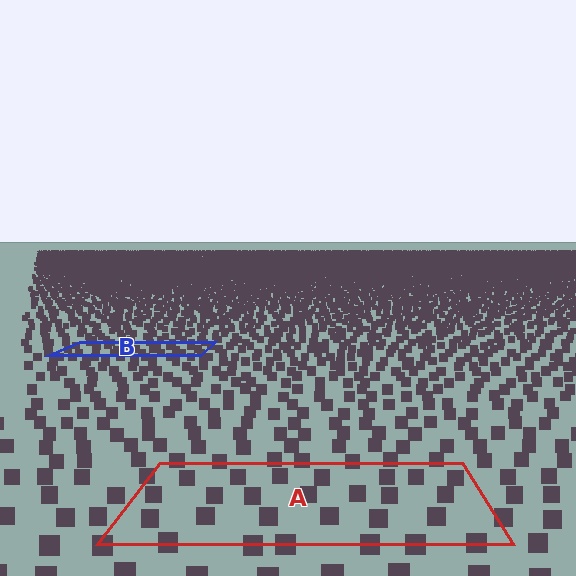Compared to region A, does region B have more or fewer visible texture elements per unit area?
Region B has more texture elements per unit area — they are packed more densely because it is farther away.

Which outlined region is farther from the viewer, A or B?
Region B is farther from the viewer — the texture elements inside it appear smaller and more densely packed.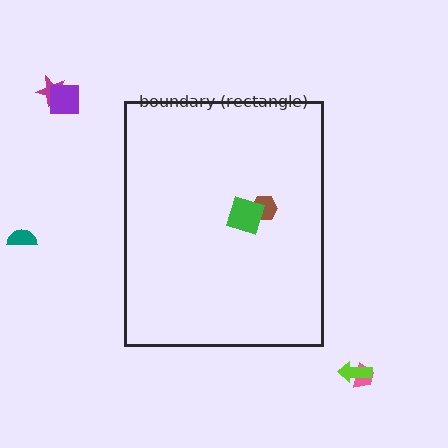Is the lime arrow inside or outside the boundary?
Outside.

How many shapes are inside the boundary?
2 inside, 5 outside.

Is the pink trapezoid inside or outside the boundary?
Outside.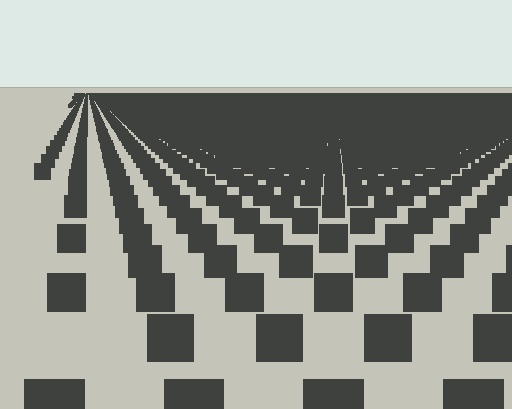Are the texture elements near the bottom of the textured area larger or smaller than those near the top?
Larger. Near the bottom, elements are closer to the viewer and appear at a bigger on-screen size.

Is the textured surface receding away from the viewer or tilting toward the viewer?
The surface is receding away from the viewer. Texture elements get smaller and denser toward the top.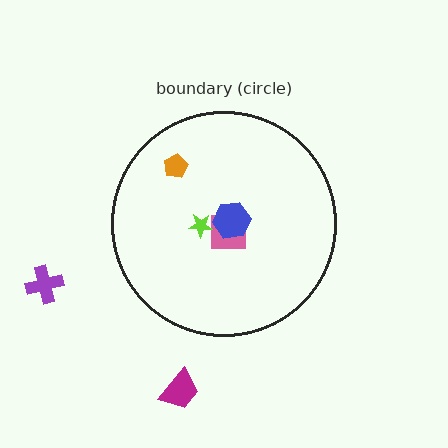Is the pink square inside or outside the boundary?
Inside.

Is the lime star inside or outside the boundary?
Inside.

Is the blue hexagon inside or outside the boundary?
Inside.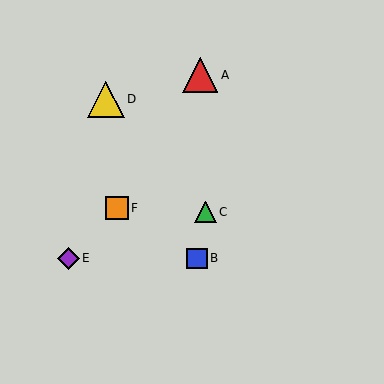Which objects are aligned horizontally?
Objects B, E are aligned horizontally.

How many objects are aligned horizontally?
2 objects (B, E) are aligned horizontally.